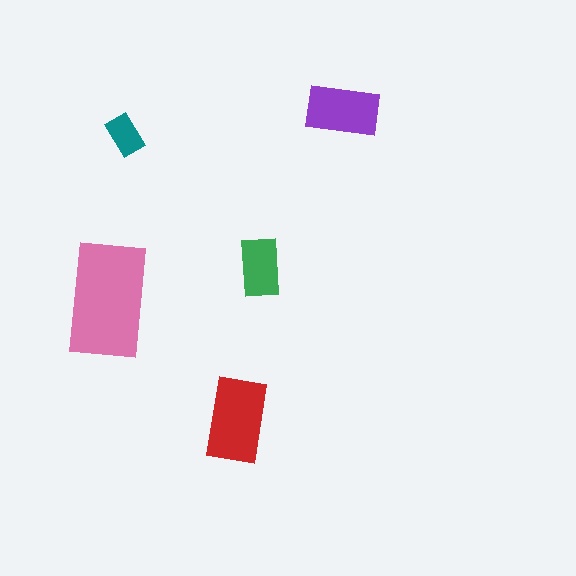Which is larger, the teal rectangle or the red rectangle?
The red one.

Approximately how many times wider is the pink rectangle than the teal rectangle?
About 3 times wider.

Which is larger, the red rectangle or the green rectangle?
The red one.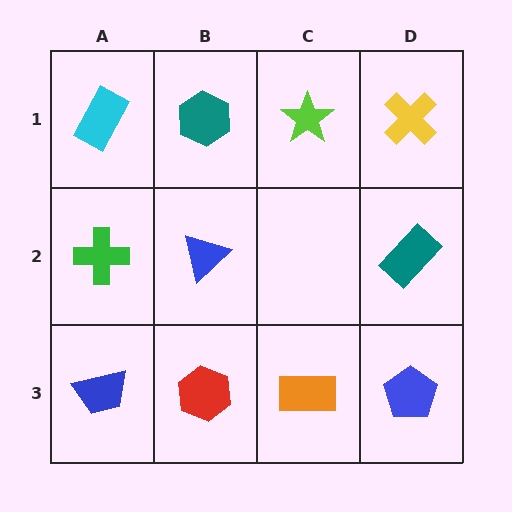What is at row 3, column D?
A blue pentagon.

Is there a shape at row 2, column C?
No, that cell is empty.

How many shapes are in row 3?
4 shapes.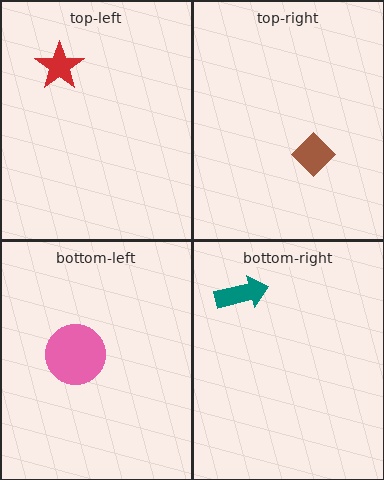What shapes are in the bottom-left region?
The pink circle.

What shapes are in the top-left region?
The red star.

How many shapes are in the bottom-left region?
1.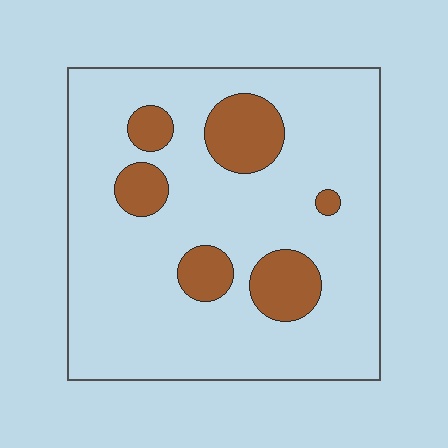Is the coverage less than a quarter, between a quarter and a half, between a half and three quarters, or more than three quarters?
Less than a quarter.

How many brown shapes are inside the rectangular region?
6.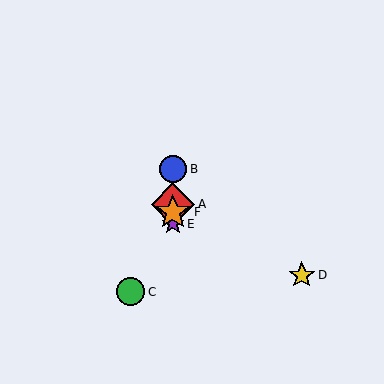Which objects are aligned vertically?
Objects A, B, E, F are aligned vertically.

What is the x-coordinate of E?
Object E is at x≈173.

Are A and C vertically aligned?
No, A is at x≈173 and C is at x≈131.